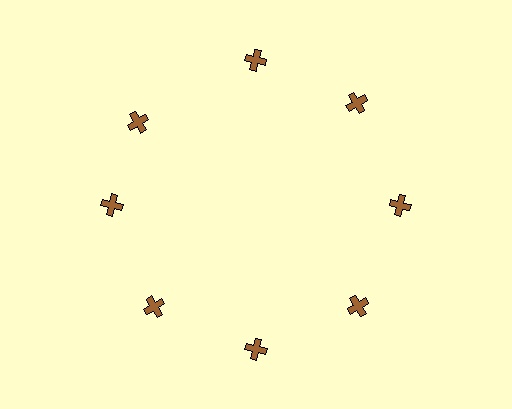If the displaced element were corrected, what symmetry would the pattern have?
It would have 8-fold rotational symmetry — the pattern would map onto itself every 45 degrees.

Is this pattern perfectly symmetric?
No. The 8 brown crosses are arranged in a ring, but one element near the 10 o'clock position is rotated out of alignment along the ring, breaking the 8-fold rotational symmetry.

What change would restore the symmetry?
The symmetry would be restored by rotating it back into even spacing with its neighbors so that all 8 crosses sit at equal angles and equal distance from the center.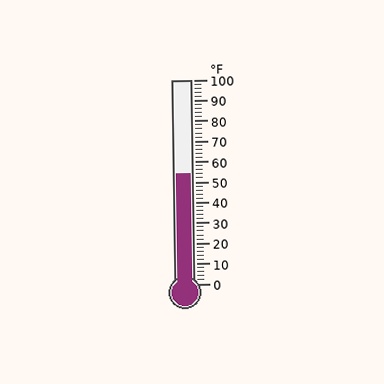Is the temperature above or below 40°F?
The temperature is above 40°F.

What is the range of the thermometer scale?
The thermometer scale ranges from 0°F to 100°F.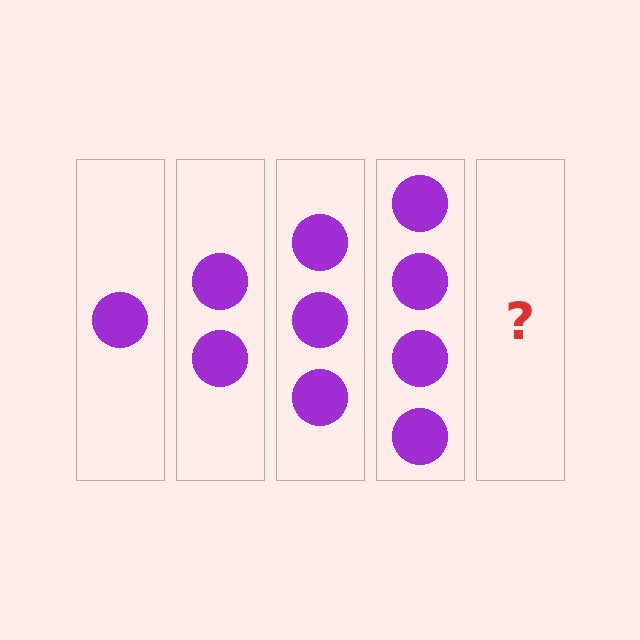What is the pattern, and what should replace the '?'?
The pattern is that each step adds one more circle. The '?' should be 5 circles.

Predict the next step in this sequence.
The next step is 5 circles.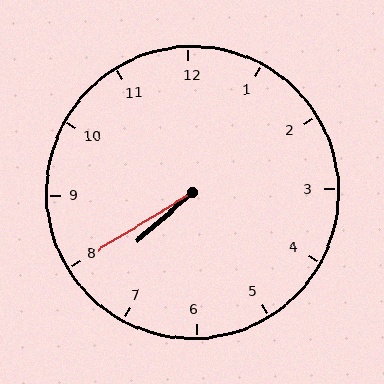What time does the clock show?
7:40.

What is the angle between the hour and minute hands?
Approximately 10 degrees.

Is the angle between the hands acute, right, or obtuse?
It is acute.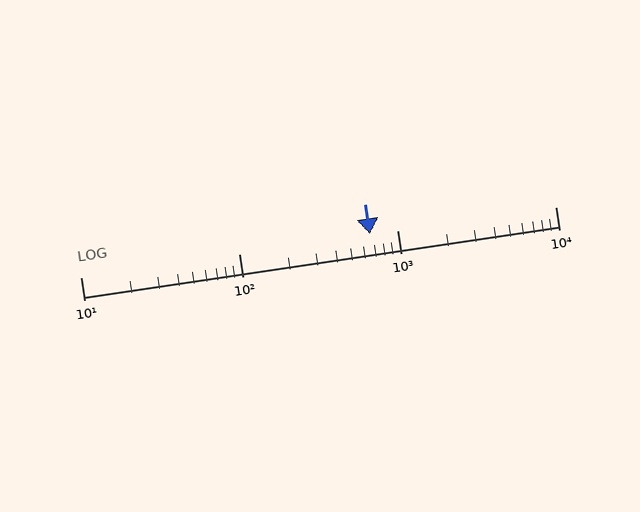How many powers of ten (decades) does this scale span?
The scale spans 3 decades, from 10 to 10000.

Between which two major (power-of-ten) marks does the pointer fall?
The pointer is between 100 and 1000.